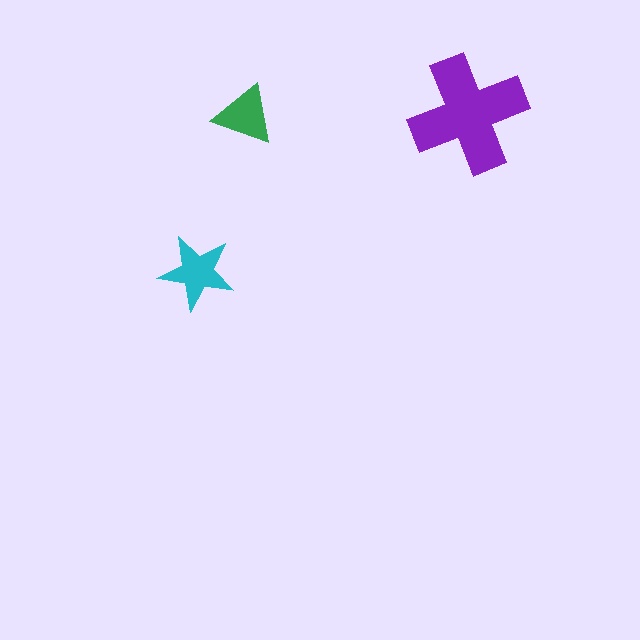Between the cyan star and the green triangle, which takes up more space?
The cyan star.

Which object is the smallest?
The green triangle.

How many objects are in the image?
There are 3 objects in the image.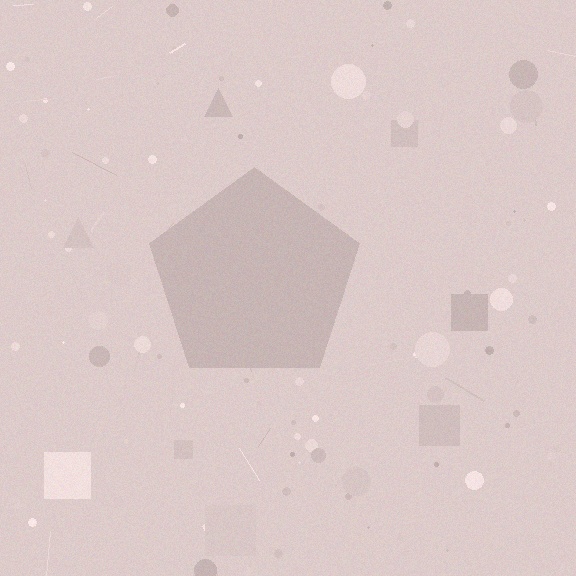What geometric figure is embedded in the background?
A pentagon is embedded in the background.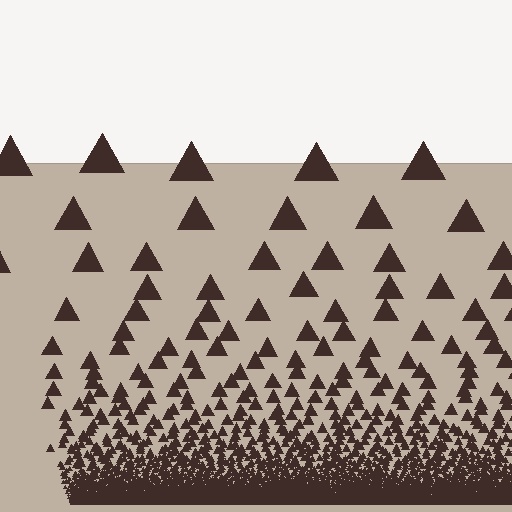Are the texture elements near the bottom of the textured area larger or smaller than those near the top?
Smaller. The gradient is inverted — elements near the bottom are smaller and denser.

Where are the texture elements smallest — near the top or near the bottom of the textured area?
Near the bottom.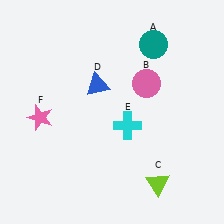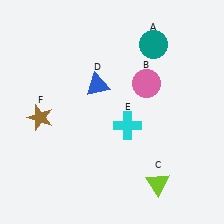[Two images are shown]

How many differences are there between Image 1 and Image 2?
There is 1 difference between the two images.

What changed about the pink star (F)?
In Image 1, F is pink. In Image 2, it changed to brown.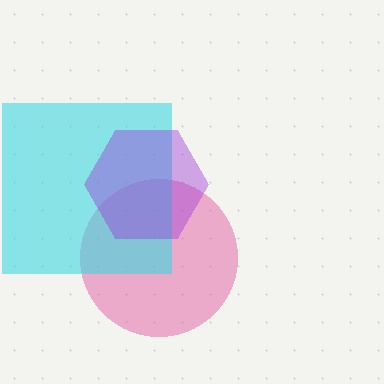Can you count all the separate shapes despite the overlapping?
Yes, there are 3 separate shapes.